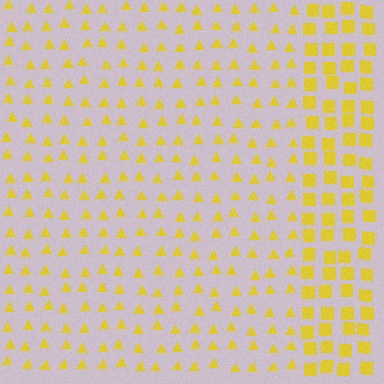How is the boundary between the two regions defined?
The boundary is defined by a change in element shape: triangles inside vs. squares outside. All elements share the same color and spacing.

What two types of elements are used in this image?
The image uses triangles inside the rectangle region and squares outside it.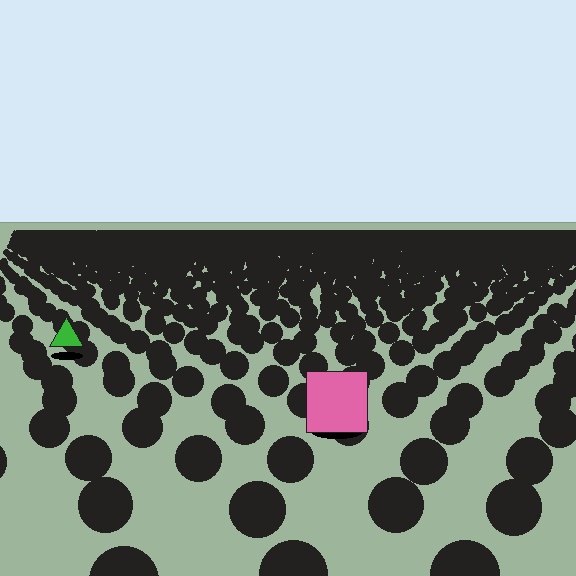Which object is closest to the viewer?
The pink square is closest. The texture marks near it are larger and more spread out.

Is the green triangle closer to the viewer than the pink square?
No. The pink square is closer — you can tell from the texture gradient: the ground texture is coarser near it.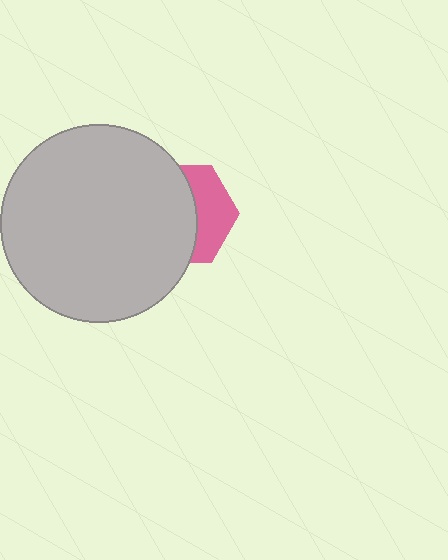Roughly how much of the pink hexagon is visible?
A small part of it is visible (roughly 38%).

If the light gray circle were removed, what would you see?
You would see the complete pink hexagon.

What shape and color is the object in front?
The object in front is a light gray circle.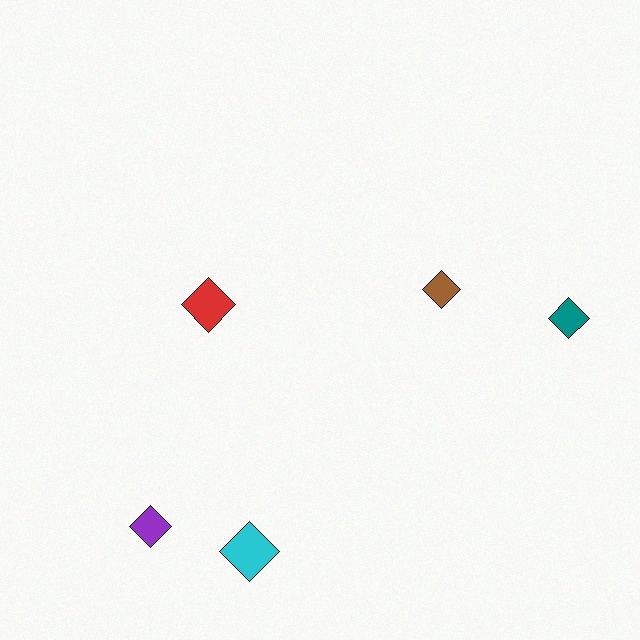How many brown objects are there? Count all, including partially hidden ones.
There is 1 brown object.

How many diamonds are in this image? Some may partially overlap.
There are 5 diamonds.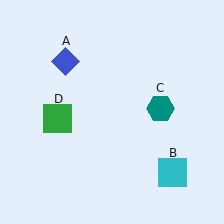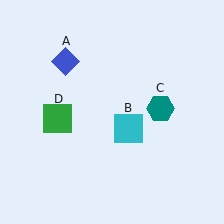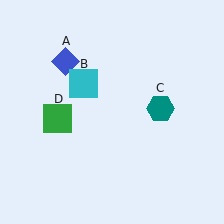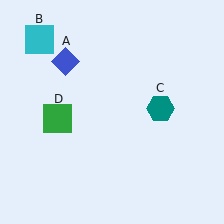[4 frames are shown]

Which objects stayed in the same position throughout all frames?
Blue diamond (object A) and teal hexagon (object C) and green square (object D) remained stationary.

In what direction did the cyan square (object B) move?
The cyan square (object B) moved up and to the left.